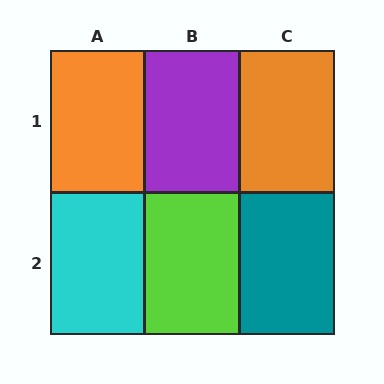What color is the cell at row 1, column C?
Orange.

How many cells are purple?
1 cell is purple.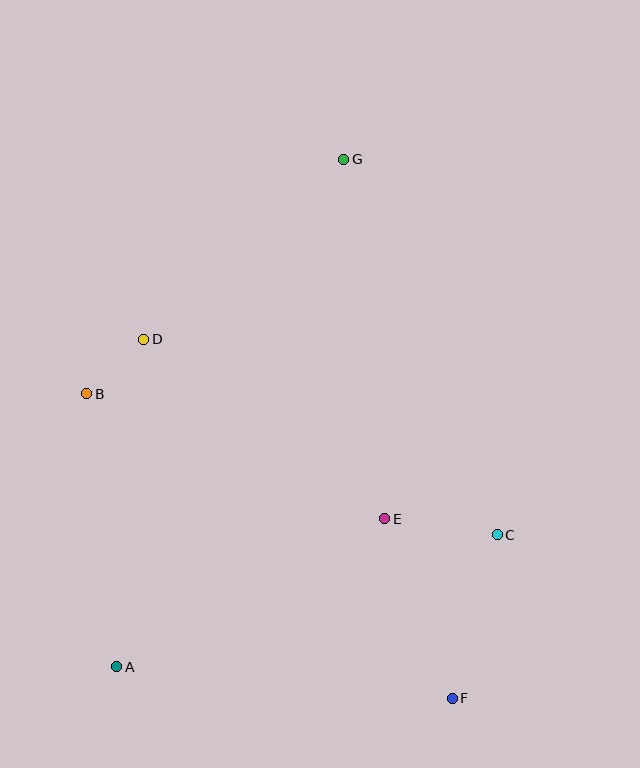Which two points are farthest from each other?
Points A and G are farthest from each other.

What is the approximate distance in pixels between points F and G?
The distance between F and G is approximately 550 pixels.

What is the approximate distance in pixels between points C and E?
The distance between C and E is approximately 114 pixels.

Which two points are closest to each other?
Points B and D are closest to each other.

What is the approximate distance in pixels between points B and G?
The distance between B and G is approximately 348 pixels.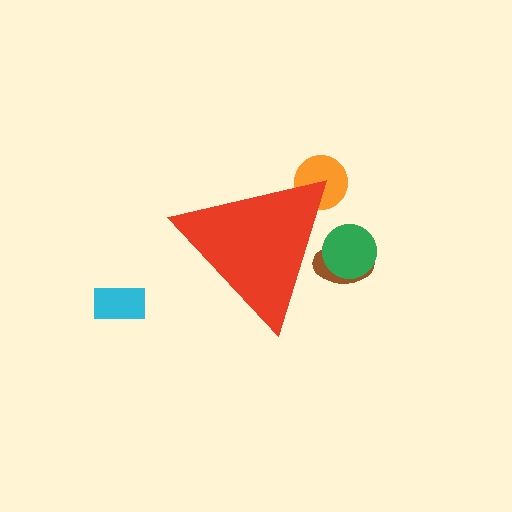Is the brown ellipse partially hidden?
Yes, the brown ellipse is partially hidden behind the red triangle.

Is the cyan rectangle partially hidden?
No, the cyan rectangle is fully visible.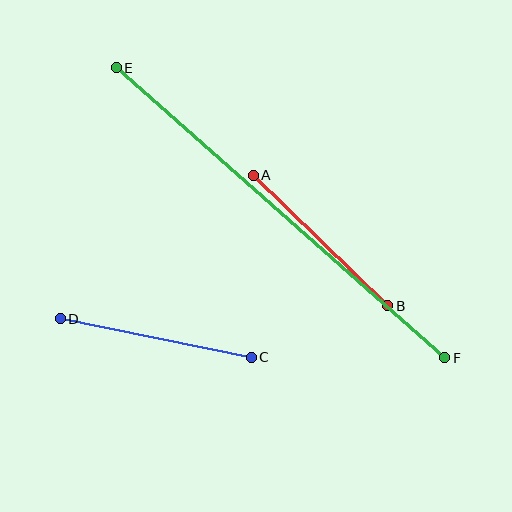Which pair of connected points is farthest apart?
Points E and F are farthest apart.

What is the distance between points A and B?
The distance is approximately 187 pixels.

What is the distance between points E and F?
The distance is approximately 438 pixels.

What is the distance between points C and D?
The distance is approximately 195 pixels.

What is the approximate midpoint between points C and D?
The midpoint is at approximately (156, 338) pixels.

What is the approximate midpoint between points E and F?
The midpoint is at approximately (281, 213) pixels.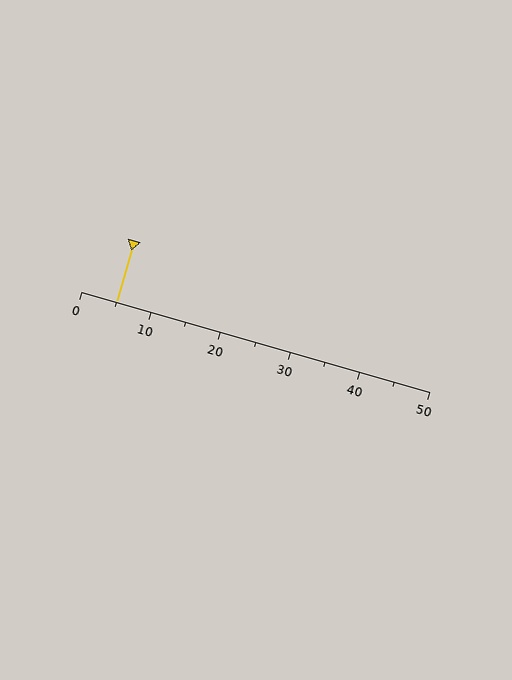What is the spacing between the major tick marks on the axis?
The major ticks are spaced 10 apart.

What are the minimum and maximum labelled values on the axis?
The axis runs from 0 to 50.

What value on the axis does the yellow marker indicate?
The marker indicates approximately 5.